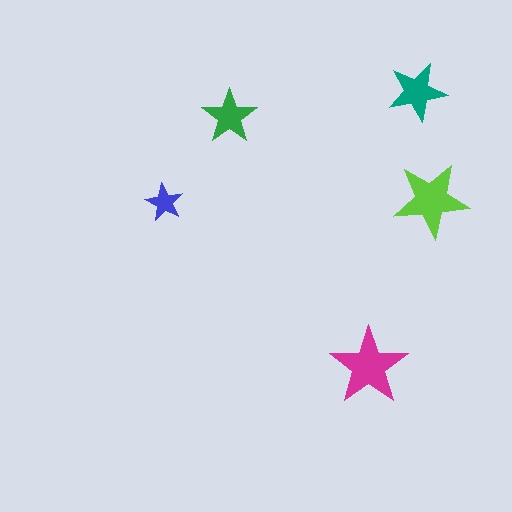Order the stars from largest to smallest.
the magenta one, the lime one, the teal one, the green one, the blue one.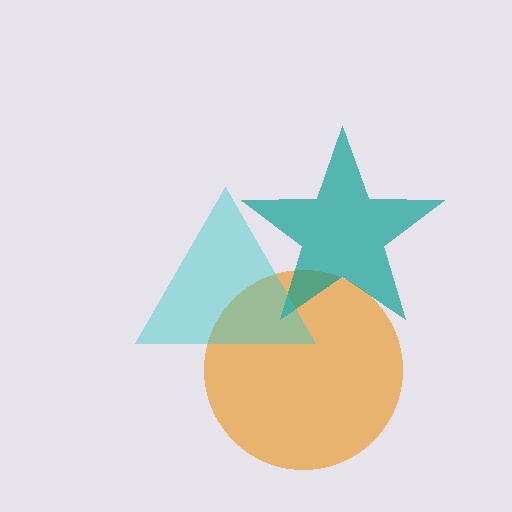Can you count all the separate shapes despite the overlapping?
Yes, there are 3 separate shapes.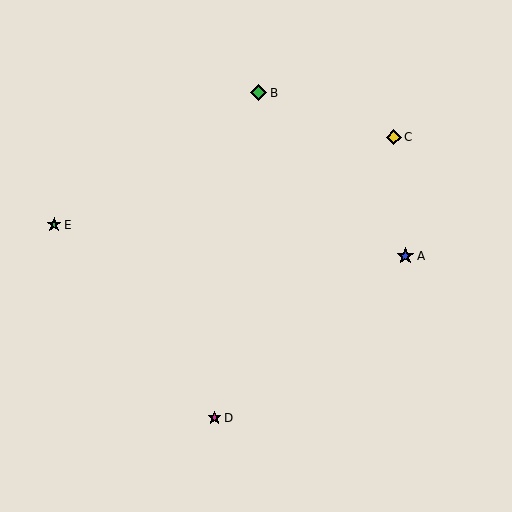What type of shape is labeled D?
Shape D is a magenta star.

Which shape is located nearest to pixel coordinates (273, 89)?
The green diamond (labeled B) at (259, 93) is nearest to that location.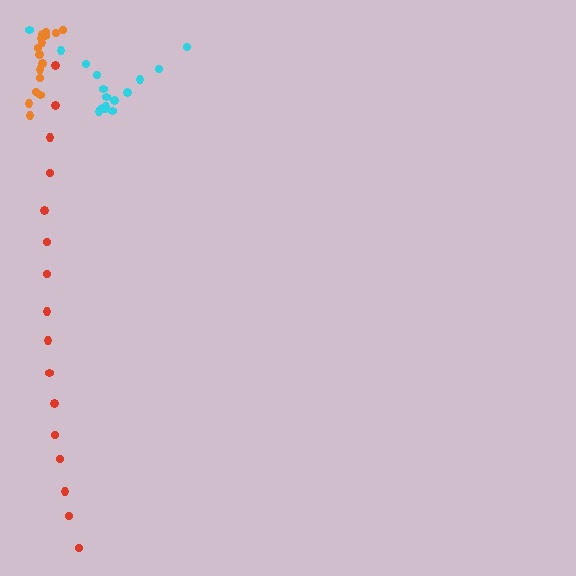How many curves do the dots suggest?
There are 3 distinct paths.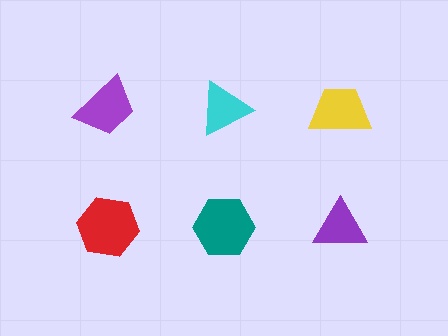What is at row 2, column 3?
A purple triangle.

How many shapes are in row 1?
3 shapes.